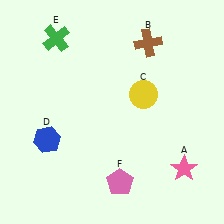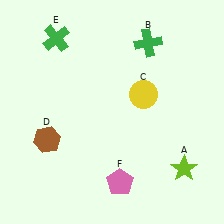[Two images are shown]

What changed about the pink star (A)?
In Image 1, A is pink. In Image 2, it changed to lime.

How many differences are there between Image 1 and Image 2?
There are 3 differences between the two images.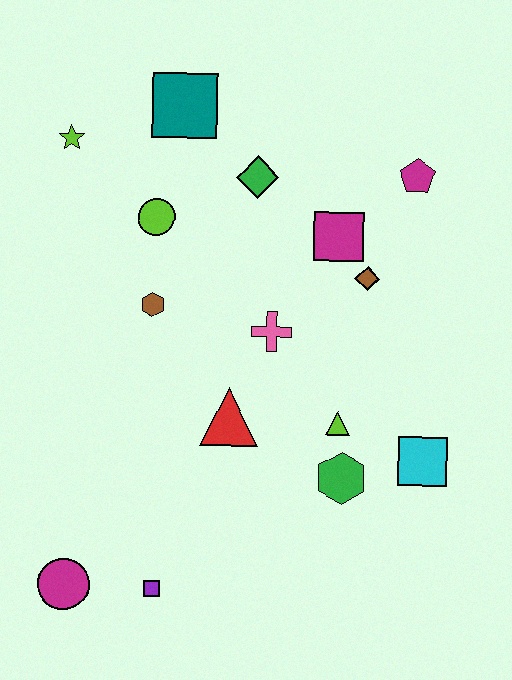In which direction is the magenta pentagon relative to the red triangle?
The magenta pentagon is above the red triangle.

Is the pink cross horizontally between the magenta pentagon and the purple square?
Yes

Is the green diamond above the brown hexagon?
Yes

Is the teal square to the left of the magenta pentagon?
Yes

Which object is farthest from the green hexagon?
The lime star is farthest from the green hexagon.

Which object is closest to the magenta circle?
The purple square is closest to the magenta circle.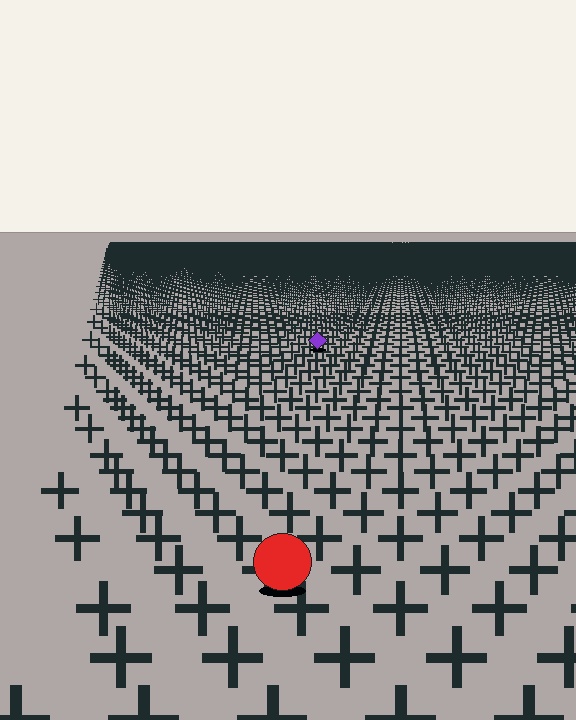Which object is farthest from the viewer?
The purple diamond is farthest from the viewer. It appears smaller and the ground texture around it is denser.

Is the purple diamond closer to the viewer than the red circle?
No. The red circle is closer — you can tell from the texture gradient: the ground texture is coarser near it.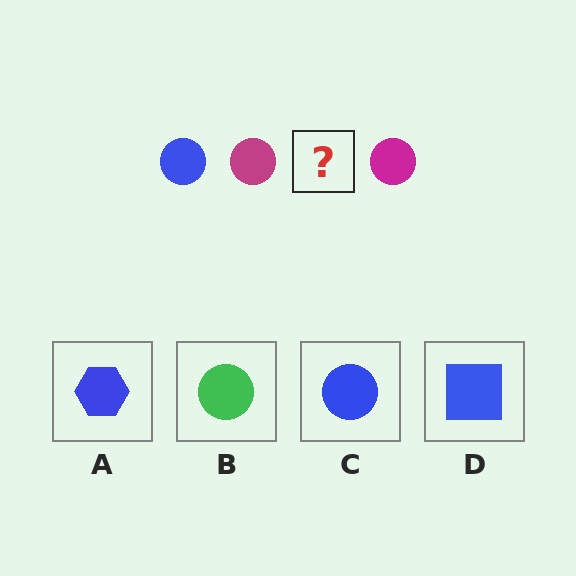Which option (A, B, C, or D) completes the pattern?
C.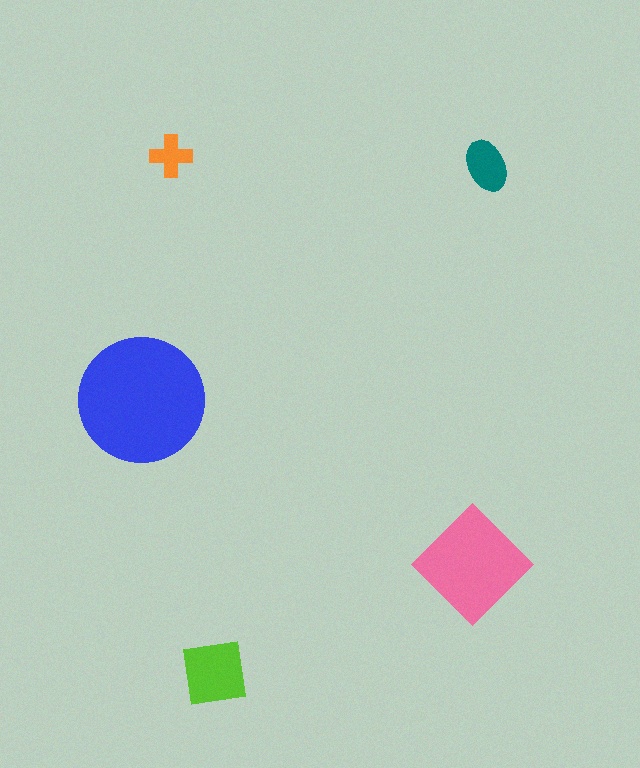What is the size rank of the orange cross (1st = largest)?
5th.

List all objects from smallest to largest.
The orange cross, the teal ellipse, the lime square, the pink diamond, the blue circle.